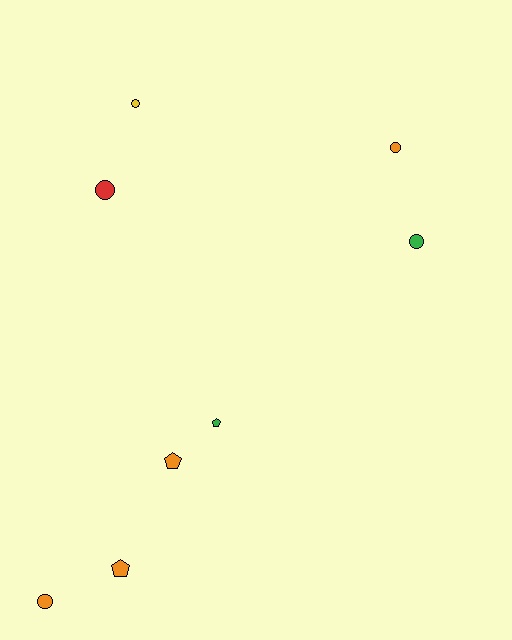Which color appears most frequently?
Orange, with 4 objects.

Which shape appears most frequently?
Circle, with 5 objects.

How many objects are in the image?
There are 8 objects.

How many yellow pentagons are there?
There are no yellow pentagons.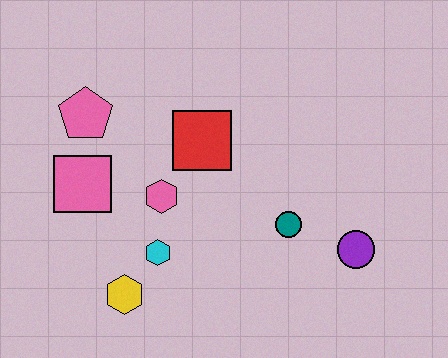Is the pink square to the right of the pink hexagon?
No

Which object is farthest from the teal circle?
The pink pentagon is farthest from the teal circle.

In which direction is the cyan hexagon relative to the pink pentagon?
The cyan hexagon is below the pink pentagon.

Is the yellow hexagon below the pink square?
Yes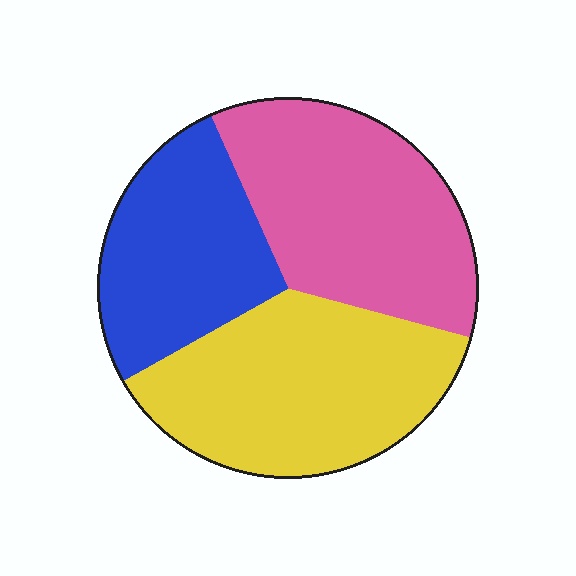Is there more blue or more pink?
Pink.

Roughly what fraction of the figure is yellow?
Yellow takes up between a third and a half of the figure.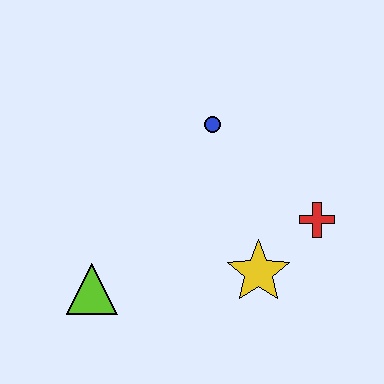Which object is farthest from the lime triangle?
The red cross is farthest from the lime triangle.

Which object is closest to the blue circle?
The red cross is closest to the blue circle.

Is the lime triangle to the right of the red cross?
No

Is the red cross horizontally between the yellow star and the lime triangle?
No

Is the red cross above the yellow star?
Yes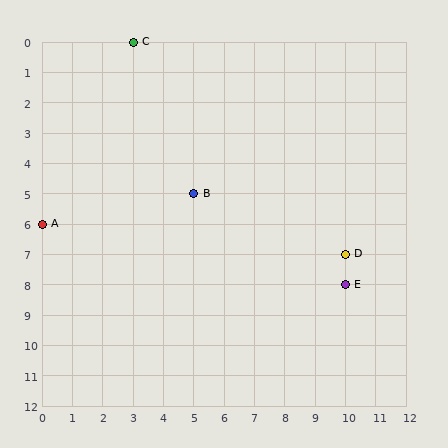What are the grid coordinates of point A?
Point A is at grid coordinates (0, 6).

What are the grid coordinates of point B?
Point B is at grid coordinates (5, 5).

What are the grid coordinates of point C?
Point C is at grid coordinates (3, 0).